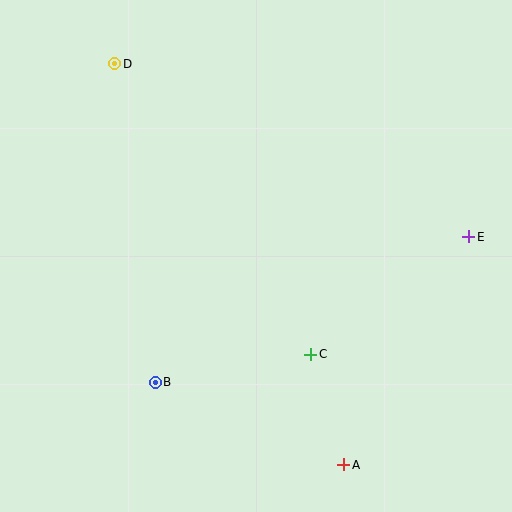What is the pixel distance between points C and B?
The distance between C and B is 158 pixels.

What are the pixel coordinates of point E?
Point E is at (469, 237).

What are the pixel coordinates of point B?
Point B is at (155, 382).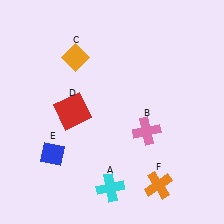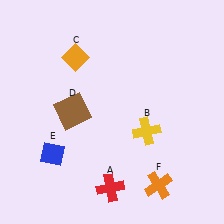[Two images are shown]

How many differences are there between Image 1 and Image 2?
There are 3 differences between the two images.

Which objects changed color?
A changed from cyan to red. B changed from pink to yellow. D changed from red to brown.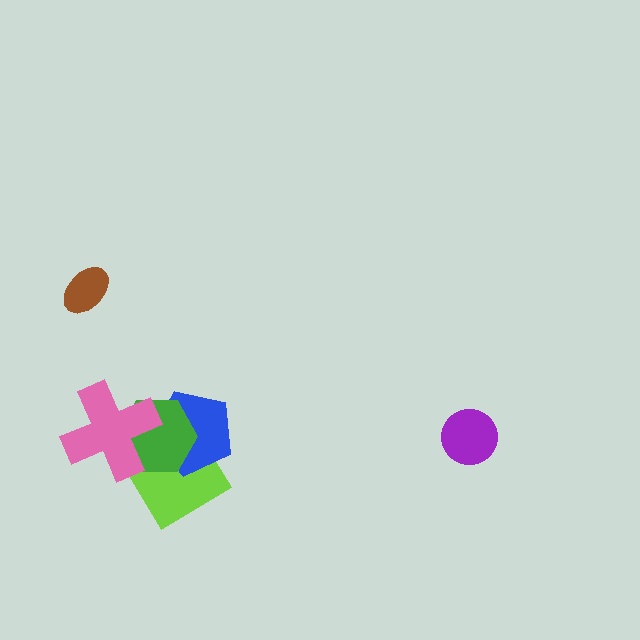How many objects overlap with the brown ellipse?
0 objects overlap with the brown ellipse.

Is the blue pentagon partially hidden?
Yes, it is partially covered by another shape.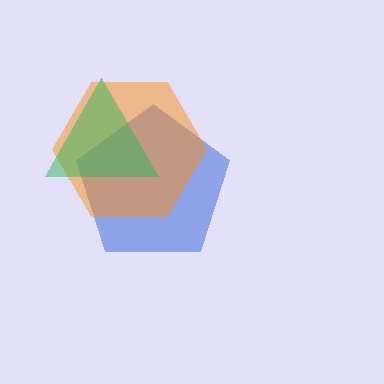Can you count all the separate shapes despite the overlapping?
Yes, there are 3 separate shapes.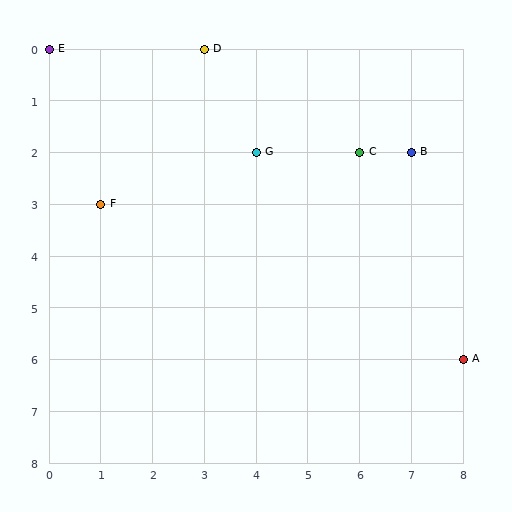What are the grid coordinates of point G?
Point G is at grid coordinates (4, 2).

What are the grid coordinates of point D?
Point D is at grid coordinates (3, 0).